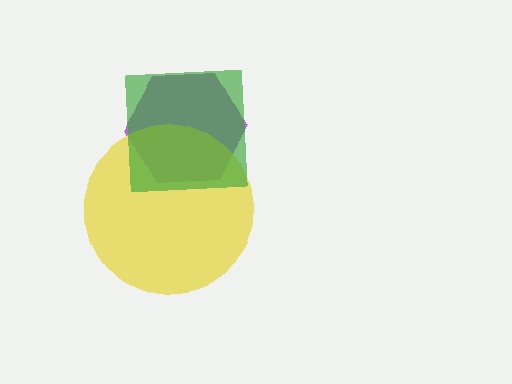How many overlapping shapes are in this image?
There are 3 overlapping shapes in the image.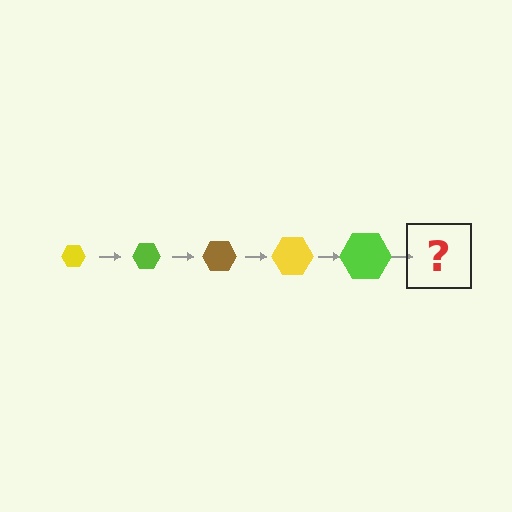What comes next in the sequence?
The next element should be a brown hexagon, larger than the previous one.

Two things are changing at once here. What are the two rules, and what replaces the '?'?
The two rules are that the hexagon grows larger each step and the color cycles through yellow, lime, and brown. The '?' should be a brown hexagon, larger than the previous one.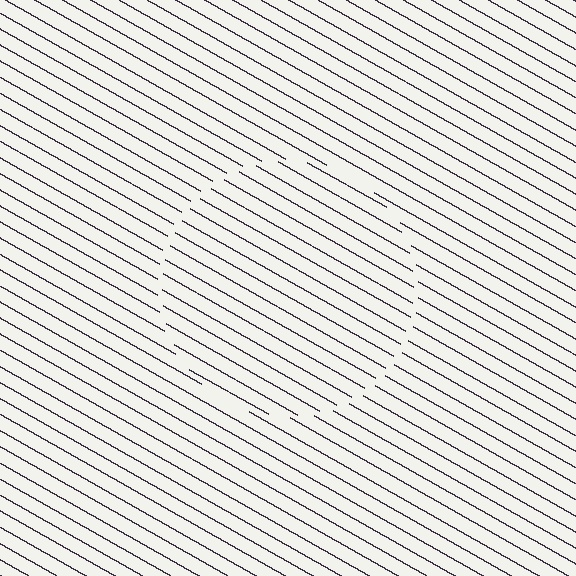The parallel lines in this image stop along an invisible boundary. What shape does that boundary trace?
An illusory circle. The interior of the shape contains the same grating, shifted by half a period — the contour is defined by the phase discontinuity where line-ends from the inner and outer gratings abut.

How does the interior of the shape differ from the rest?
The interior of the shape contains the same grating, shifted by half a period — the contour is defined by the phase discontinuity where line-ends from the inner and outer gratings abut.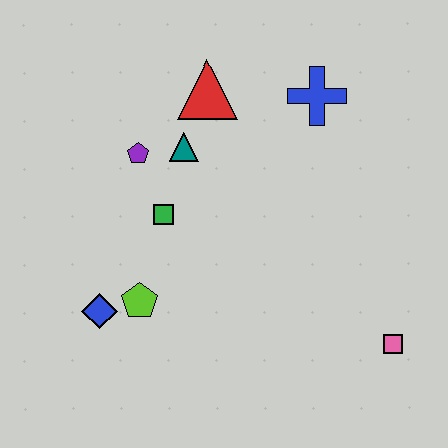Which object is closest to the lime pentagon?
The blue diamond is closest to the lime pentagon.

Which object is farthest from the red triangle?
The pink square is farthest from the red triangle.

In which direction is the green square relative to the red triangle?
The green square is below the red triangle.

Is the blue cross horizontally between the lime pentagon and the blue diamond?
No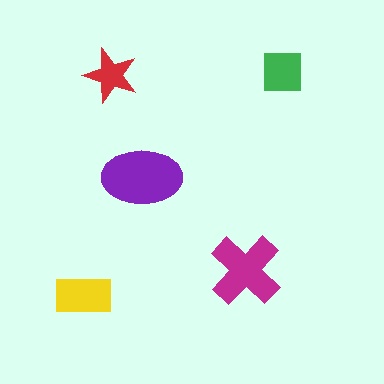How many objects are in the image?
There are 5 objects in the image.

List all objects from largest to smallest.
The purple ellipse, the magenta cross, the yellow rectangle, the green square, the red star.